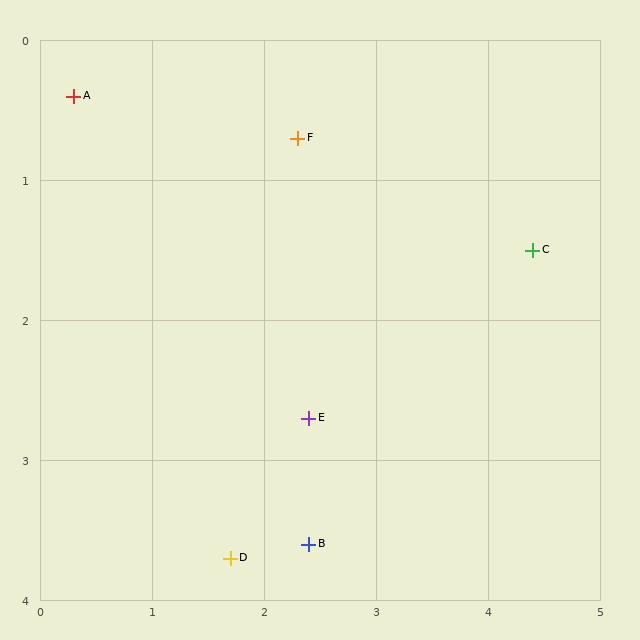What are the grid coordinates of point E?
Point E is at approximately (2.4, 2.7).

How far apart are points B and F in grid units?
Points B and F are about 2.9 grid units apart.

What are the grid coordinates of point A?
Point A is at approximately (0.3, 0.4).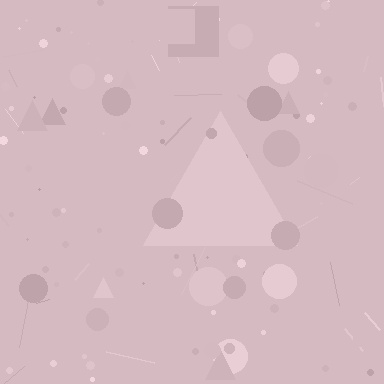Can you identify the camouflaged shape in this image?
The camouflaged shape is a triangle.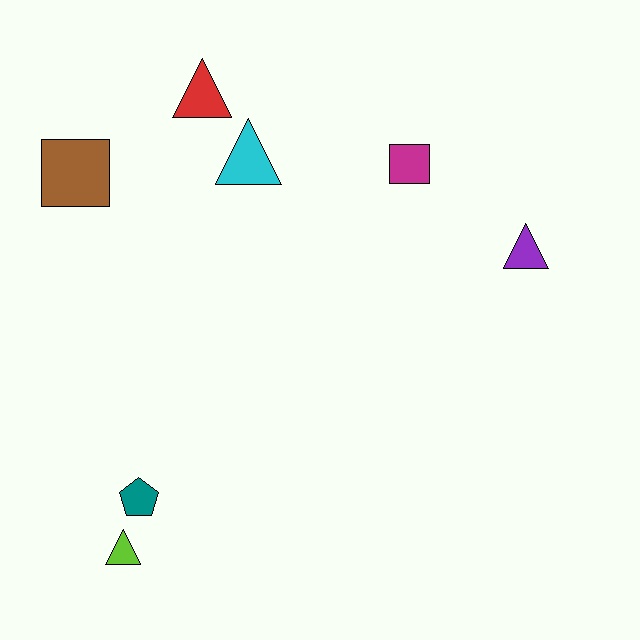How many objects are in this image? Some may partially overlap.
There are 7 objects.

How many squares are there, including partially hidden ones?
There are 2 squares.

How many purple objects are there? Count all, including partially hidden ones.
There is 1 purple object.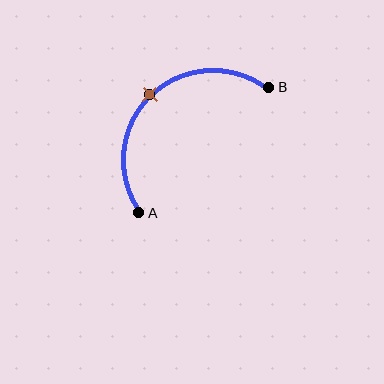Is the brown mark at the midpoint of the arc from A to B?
Yes. The brown mark lies on the arc at equal arc-length from both A and B — it is the arc midpoint.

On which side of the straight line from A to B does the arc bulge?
The arc bulges above and to the left of the straight line connecting A and B.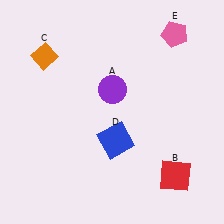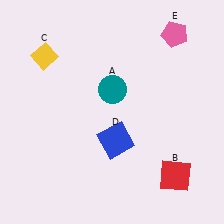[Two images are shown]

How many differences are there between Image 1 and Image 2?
There are 2 differences between the two images.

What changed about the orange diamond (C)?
In Image 1, C is orange. In Image 2, it changed to yellow.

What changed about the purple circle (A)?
In Image 1, A is purple. In Image 2, it changed to teal.